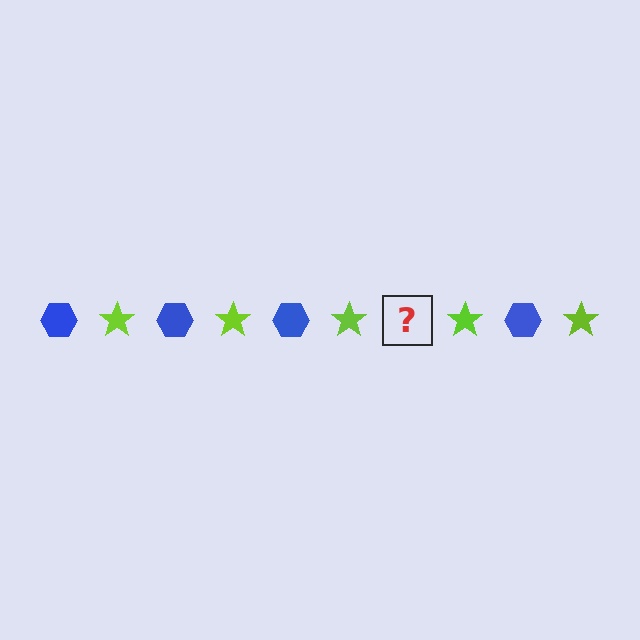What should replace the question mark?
The question mark should be replaced with a blue hexagon.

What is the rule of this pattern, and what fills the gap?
The rule is that the pattern alternates between blue hexagon and lime star. The gap should be filled with a blue hexagon.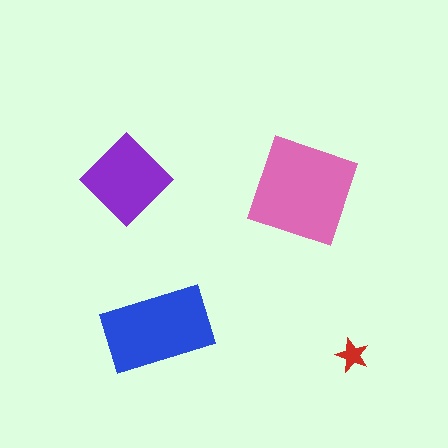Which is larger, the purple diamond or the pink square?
The pink square.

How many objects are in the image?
There are 4 objects in the image.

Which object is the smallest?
The red star.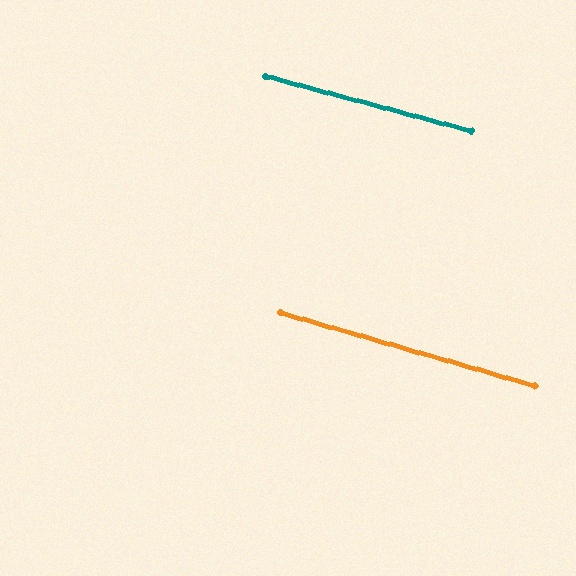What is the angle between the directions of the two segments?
Approximately 1 degree.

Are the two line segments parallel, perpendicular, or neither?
Parallel — their directions differ by only 1.1°.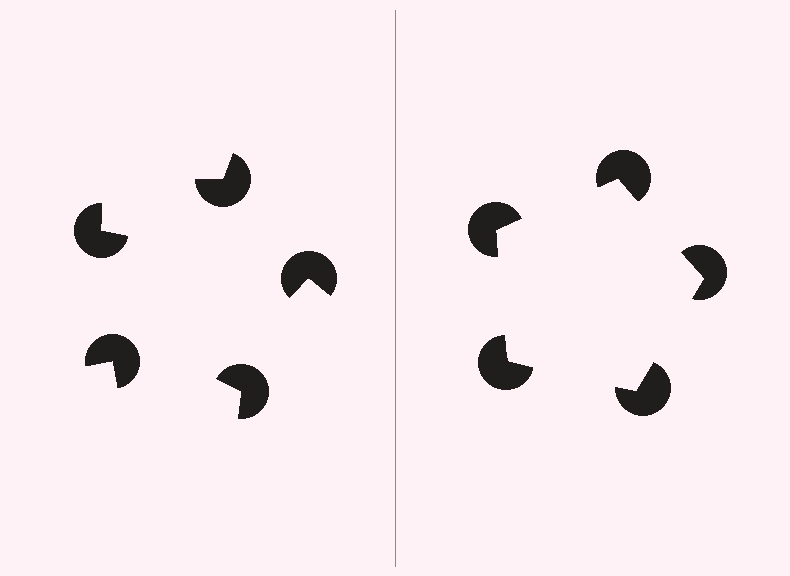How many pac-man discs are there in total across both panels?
10 — 5 on each side.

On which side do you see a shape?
An illusory pentagon appears on the right side. On the left side the wedge cuts are rotated, so no coherent shape forms.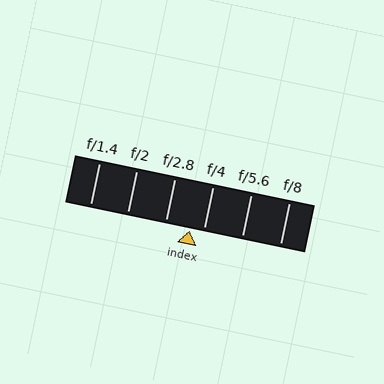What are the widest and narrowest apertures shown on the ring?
The widest aperture shown is f/1.4 and the narrowest is f/8.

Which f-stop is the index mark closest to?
The index mark is closest to f/4.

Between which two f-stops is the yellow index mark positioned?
The index mark is between f/2.8 and f/4.